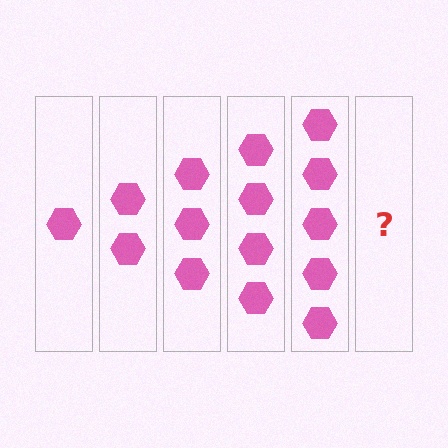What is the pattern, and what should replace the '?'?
The pattern is that each step adds one more hexagon. The '?' should be 6 hexagons.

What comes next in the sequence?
The next element should be 6 hexagons.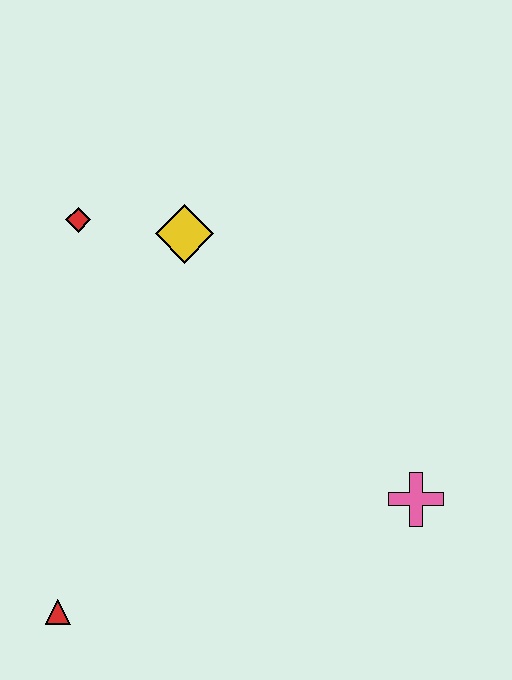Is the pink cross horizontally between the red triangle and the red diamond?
No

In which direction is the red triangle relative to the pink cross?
The red triangle is to the left of the pink cross.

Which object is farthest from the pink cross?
The red diamond is farthest from the pink cross.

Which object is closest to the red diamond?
The yellow diamond is closest to the red diamond.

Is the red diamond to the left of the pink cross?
Yes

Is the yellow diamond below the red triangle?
No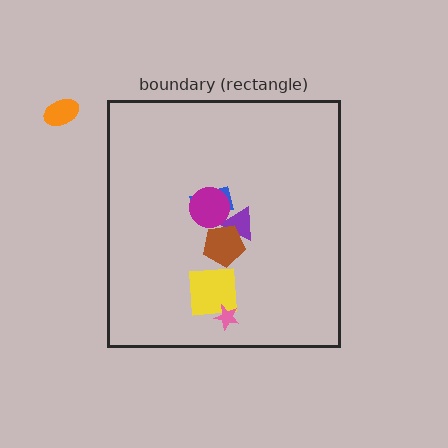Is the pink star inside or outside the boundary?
Inside.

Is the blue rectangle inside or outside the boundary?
Inside.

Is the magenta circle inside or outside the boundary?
Inside.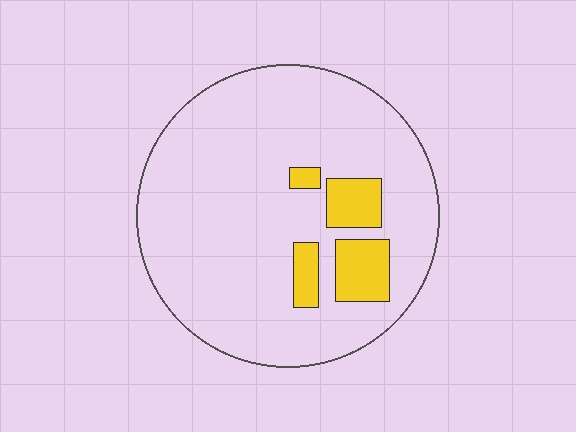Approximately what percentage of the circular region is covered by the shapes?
Approximately 10%.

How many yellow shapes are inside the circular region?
4.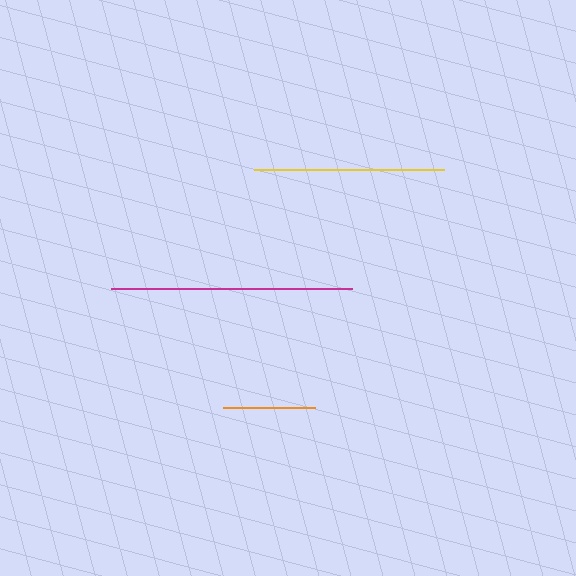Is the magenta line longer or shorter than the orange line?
The magenta line is longer than the orange line.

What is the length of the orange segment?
The orange segment is approximately 92 pixels long.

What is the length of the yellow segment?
The yellow segment is approximately 190 pixels long.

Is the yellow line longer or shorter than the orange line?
The yellow line is longer than the orange line.